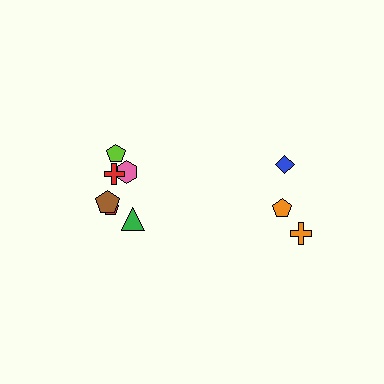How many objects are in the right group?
There are 3 objects.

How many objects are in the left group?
There are 6 objects.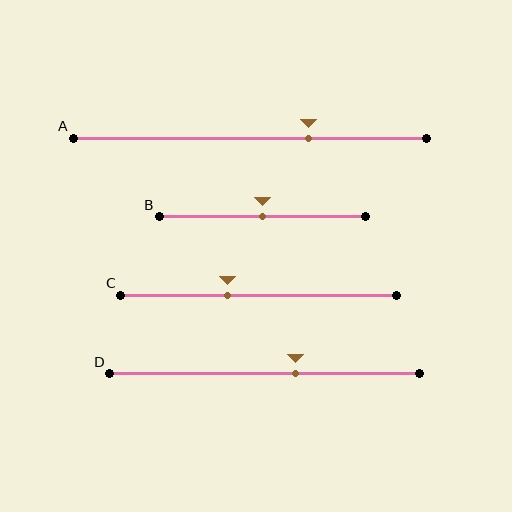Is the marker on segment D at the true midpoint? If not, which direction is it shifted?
No, the marker on segment D is shifted to the right by about 10% of the segment length.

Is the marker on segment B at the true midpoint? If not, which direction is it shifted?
Yes, the marker on segment B is at the true midpoint.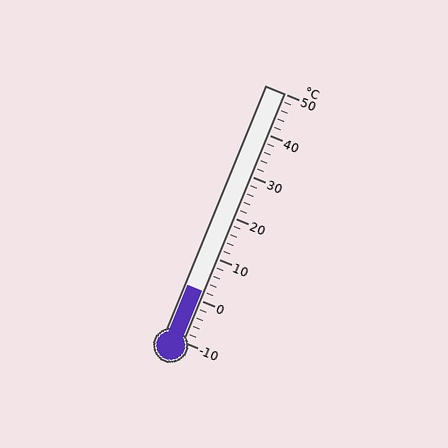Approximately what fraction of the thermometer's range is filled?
The thermometer is filled to approximately 20% of its range.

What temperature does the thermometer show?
The thermometer shows approximately 2°C.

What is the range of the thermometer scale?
The thermometer scale ranges from -10°C to 50°C.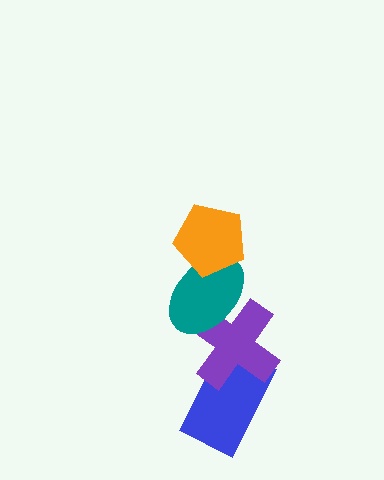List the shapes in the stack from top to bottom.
From top to bottom: the orange pentagon, the teal ellipse, the purple cross, the blue rectangle.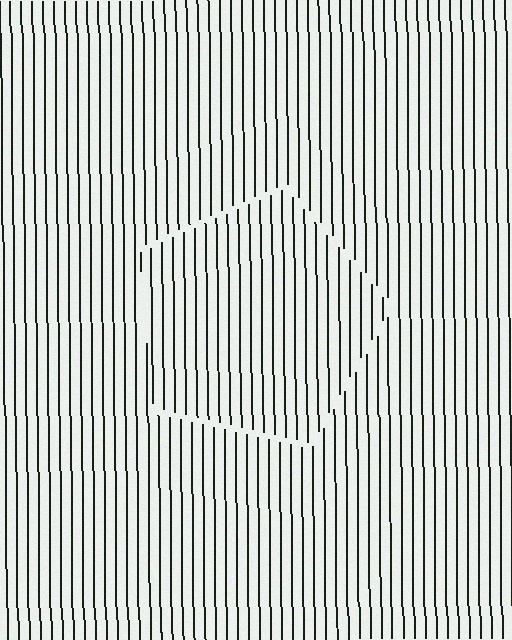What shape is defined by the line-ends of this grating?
An illusory pentagon. The interior of the shape contains the same grating, shifted by half a period — the contour is defined by the phase discontinuity where line-ends from the inner and outer gratings abut.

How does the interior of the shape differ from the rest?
The interior of the shape contains the same grating, shifted by half a period — the contour is defined by the phase discontinuity where line-ends from the inner and outer gratings abut.